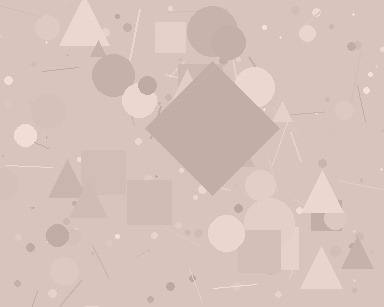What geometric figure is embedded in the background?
A diamond is embedded in the background.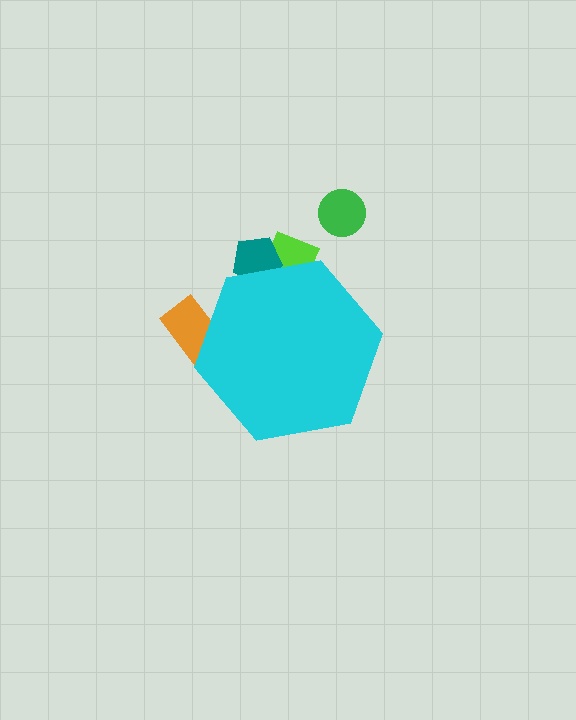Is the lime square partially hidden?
Yes, the lime square is partially hidden behind the cyan hexagon.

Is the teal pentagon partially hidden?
Yes, the teal pentagon is partially hidden behind the cyan hexagon.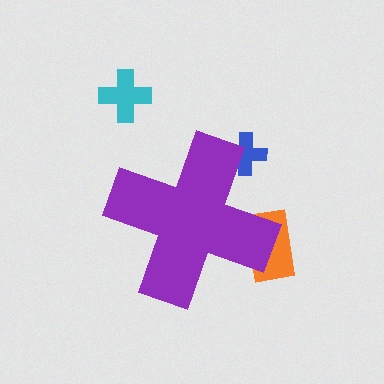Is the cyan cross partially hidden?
No, the cyan cross is fully visible.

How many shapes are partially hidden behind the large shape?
2 shapes are partially hidden.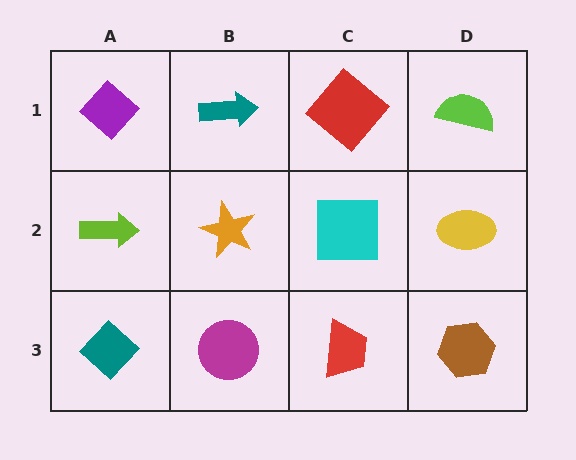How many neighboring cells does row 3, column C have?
3.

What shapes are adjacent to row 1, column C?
A cyan square (row 2, column C), a teal arrow (row 1, column B), a lime semicircle (row 1, column D).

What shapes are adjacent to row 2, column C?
A red diamond (row 1, column C), a red trapezoid (row 3, column C), an orange star (row 2, column B), a yellow ellipse (row 2, column D).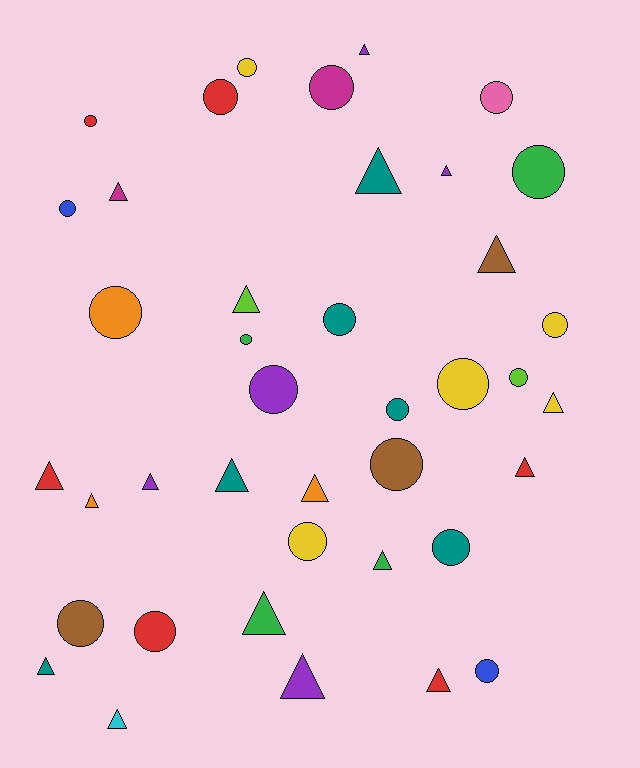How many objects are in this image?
There are 40 objects.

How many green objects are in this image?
There are 4 green objects.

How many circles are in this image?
There are 21 circles.